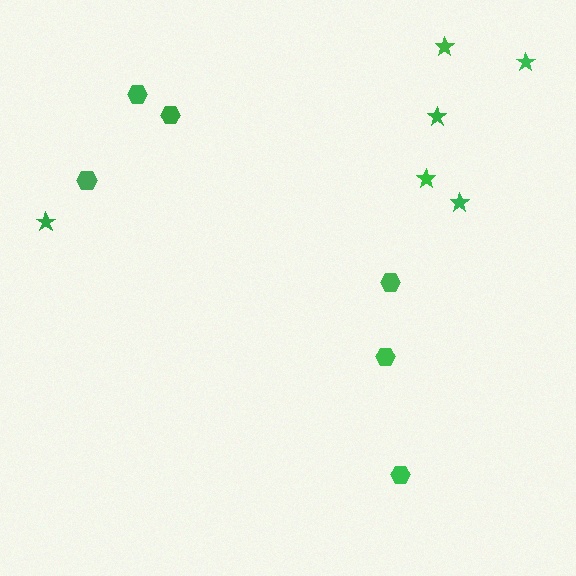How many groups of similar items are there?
There are 2 groups: one group of stars (6) and one group of hexagons (6).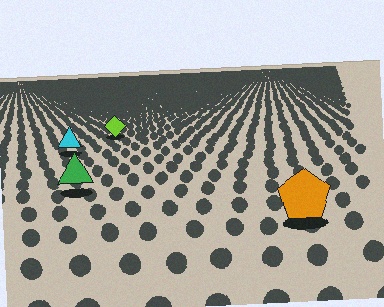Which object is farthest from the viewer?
The lime diamond is farthest from the viewer. It appears smaller and the ground texture around it is denser.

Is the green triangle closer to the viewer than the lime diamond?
Yes. The green triangle is closer — you can tell from the texture gradient: the ground texture is coarser near it.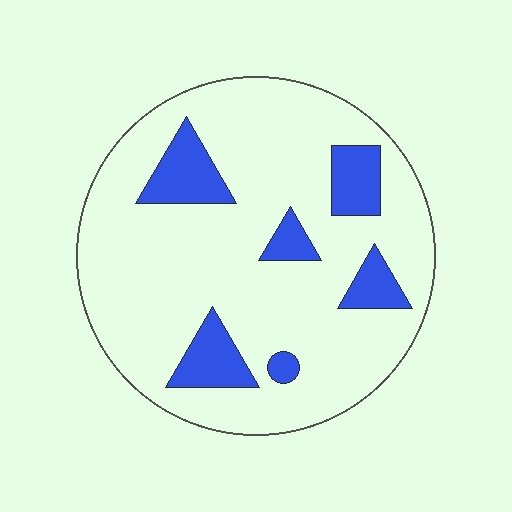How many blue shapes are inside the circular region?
6.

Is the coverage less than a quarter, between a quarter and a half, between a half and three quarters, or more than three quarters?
Less than a quarter.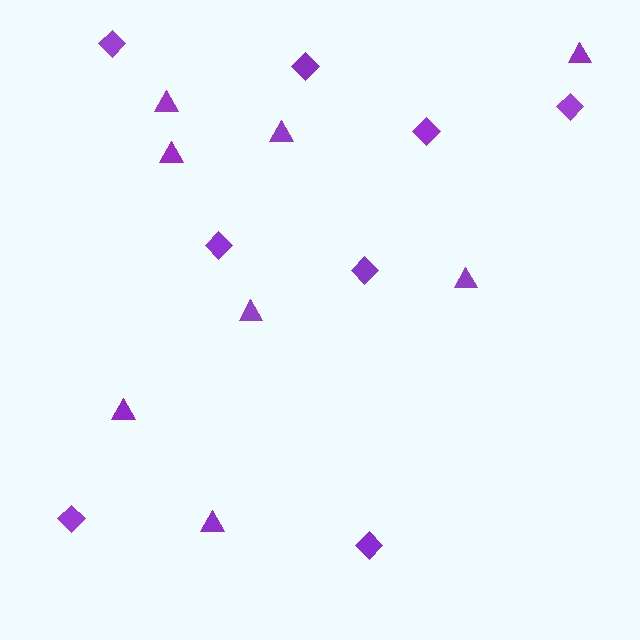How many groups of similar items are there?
There are 2 groups: one group of triangles (8) and one group of diamonds (8).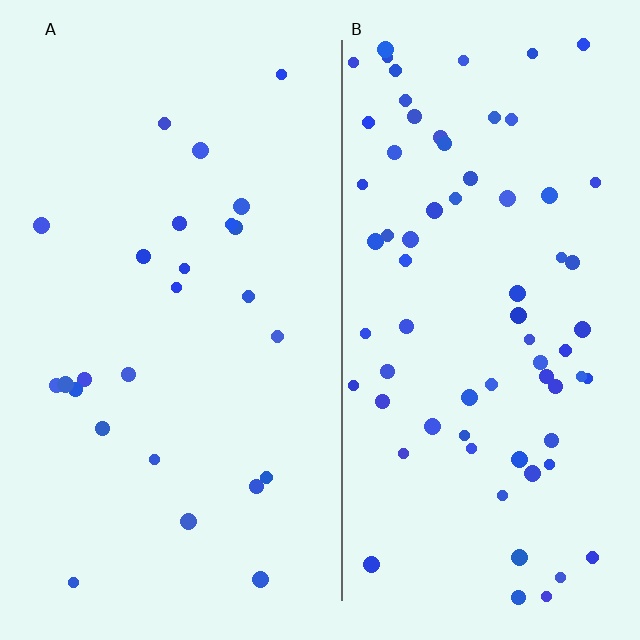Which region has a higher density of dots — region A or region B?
B (the right).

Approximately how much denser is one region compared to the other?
Approximately 2.8× — region B over region A.